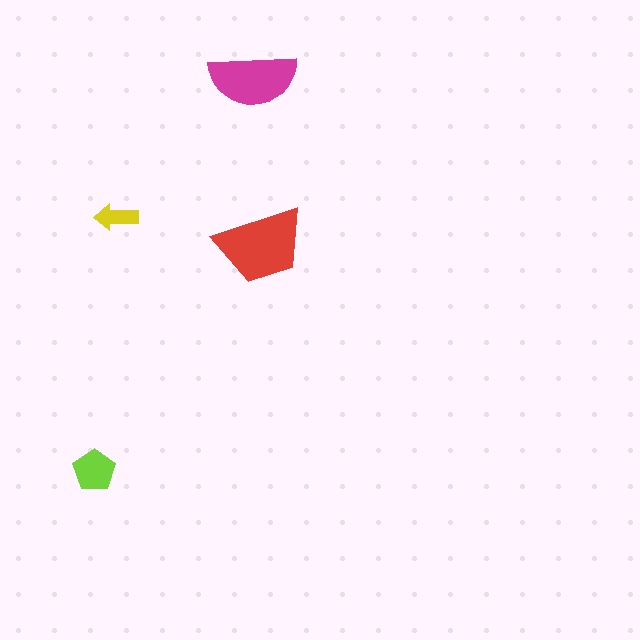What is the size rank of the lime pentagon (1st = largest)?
3rd.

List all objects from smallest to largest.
The yellow arrow, the lime pentagon, the magenta semicircle, the red trapezoid.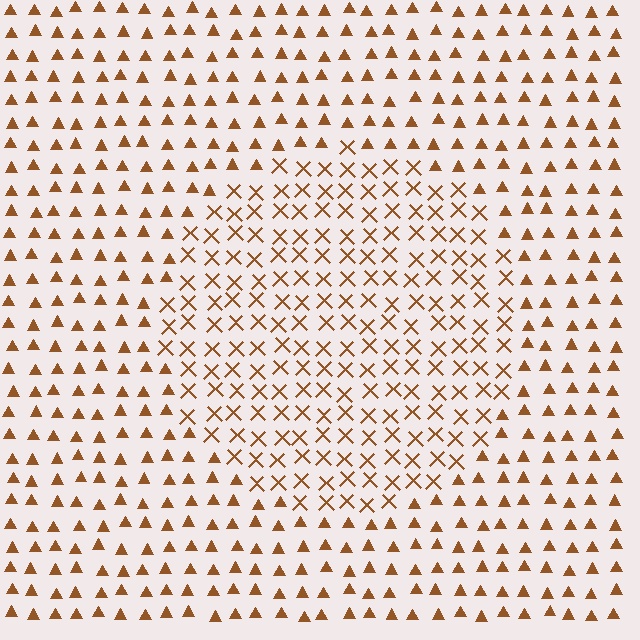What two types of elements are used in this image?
The image uses X marks inside the circle region and triangles outside it.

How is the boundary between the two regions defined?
The boundary is defined by a change in element shape: X marks inside vs. triangles outside. All elements share the same color and spacing.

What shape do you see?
I see a circle.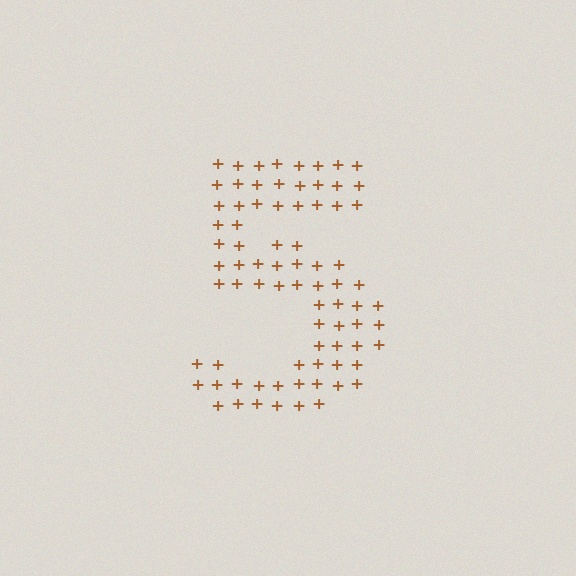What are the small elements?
The small elements are plus signs.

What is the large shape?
The large shape is the digit 5.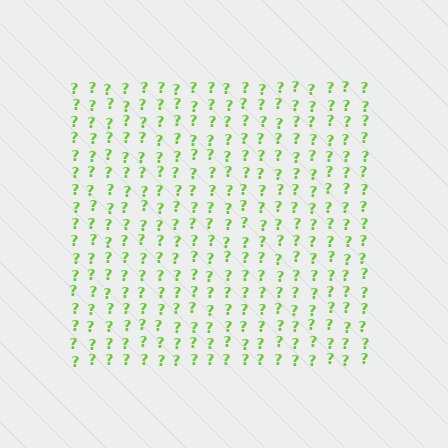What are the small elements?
The small elements are question marks.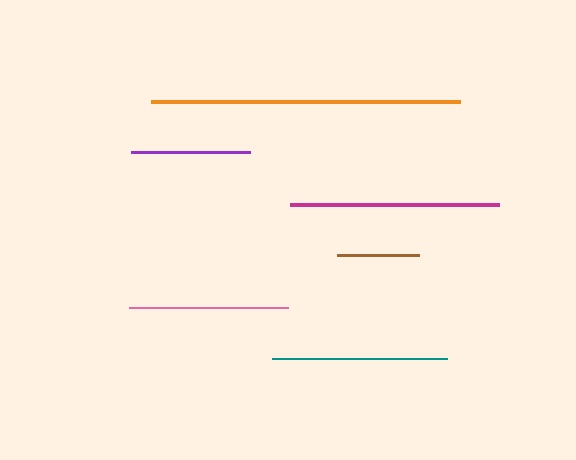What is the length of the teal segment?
The teal segment is approximately 174 pixels long.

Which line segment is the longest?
The orange line is the longest at approximately 309 pixels.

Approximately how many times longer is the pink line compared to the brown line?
The pink line is approximately 1.9 times the length of the brown line.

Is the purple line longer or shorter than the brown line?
The purple line is longer than the brown line.